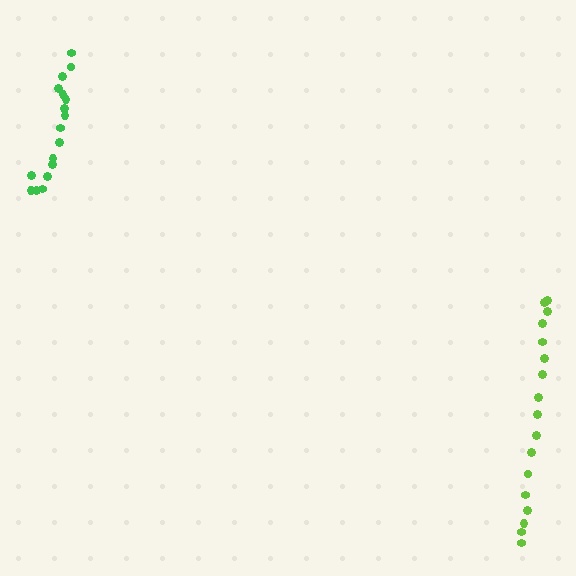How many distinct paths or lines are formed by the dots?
There are 2 distinct paths.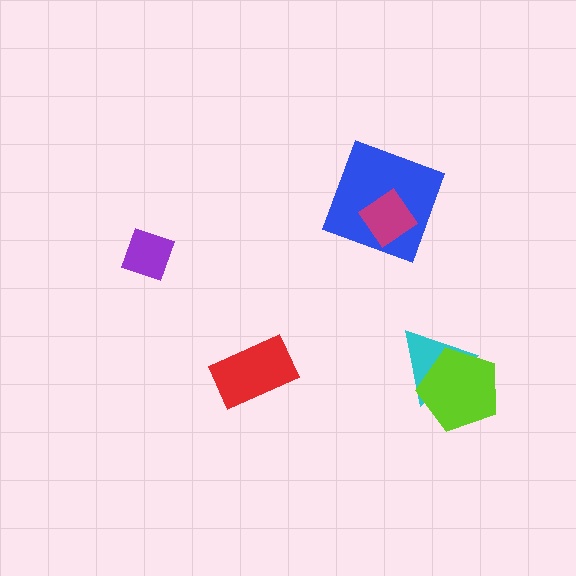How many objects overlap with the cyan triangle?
1 object overlaps with the cyan triangle.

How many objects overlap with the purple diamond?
0 objects overlap with the purple diamond.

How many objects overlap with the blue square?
1 object overlaps with the blue square.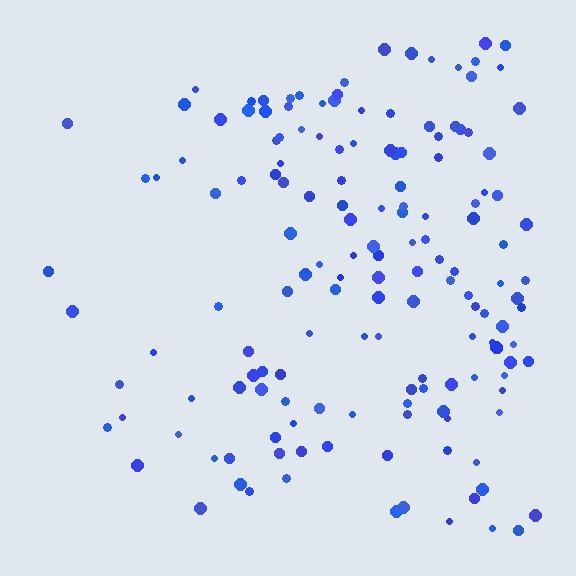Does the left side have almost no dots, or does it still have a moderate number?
Still a moderate number, just noticeably fewer than the right.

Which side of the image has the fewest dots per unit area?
The left.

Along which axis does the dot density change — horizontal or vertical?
Horizontal.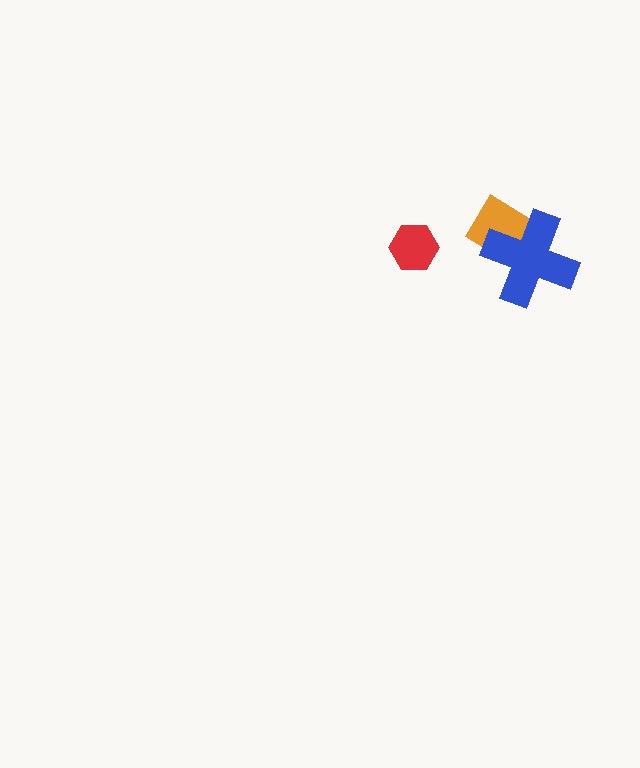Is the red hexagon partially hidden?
No, no other shape covers it.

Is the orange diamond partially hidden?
Yes, it is partially covered by another shape.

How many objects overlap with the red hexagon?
0 objects overlap with the red hexagon.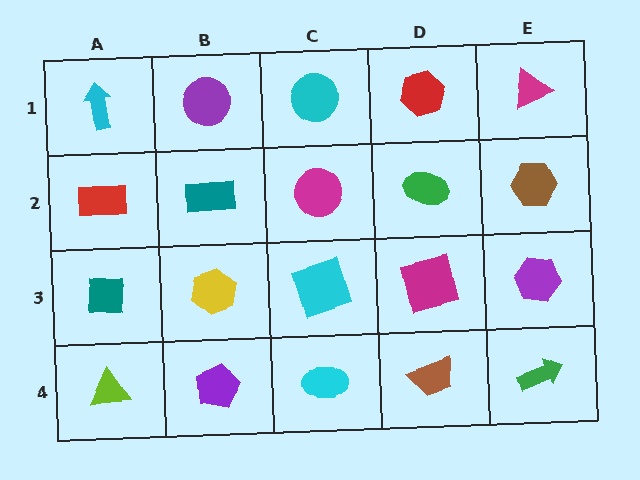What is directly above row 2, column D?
A red hexagon.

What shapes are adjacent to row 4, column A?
A teal square (row 3, column A), a purple pentagon (row 4, column B).